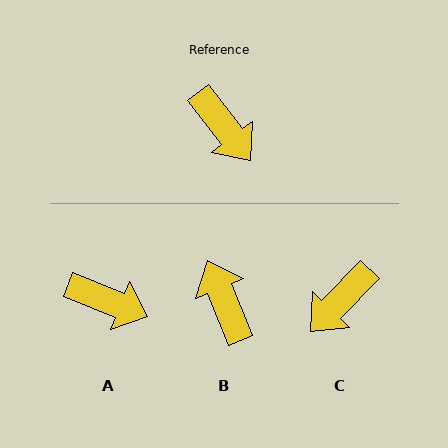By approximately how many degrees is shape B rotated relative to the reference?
Approximately 165 degrees counter-clockwise.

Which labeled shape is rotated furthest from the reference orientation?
B, about 165 degrees away.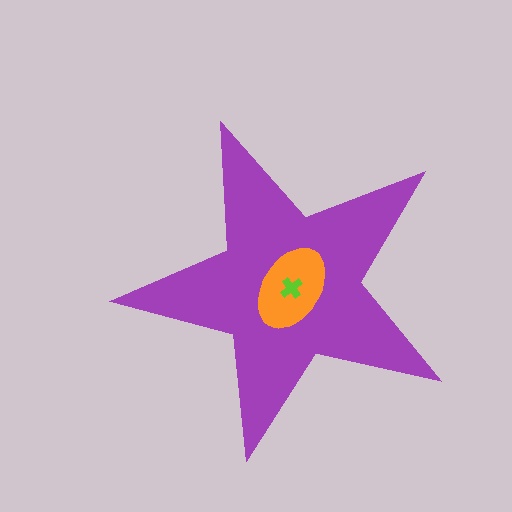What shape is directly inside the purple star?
The orange ellipse.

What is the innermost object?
The lime cross.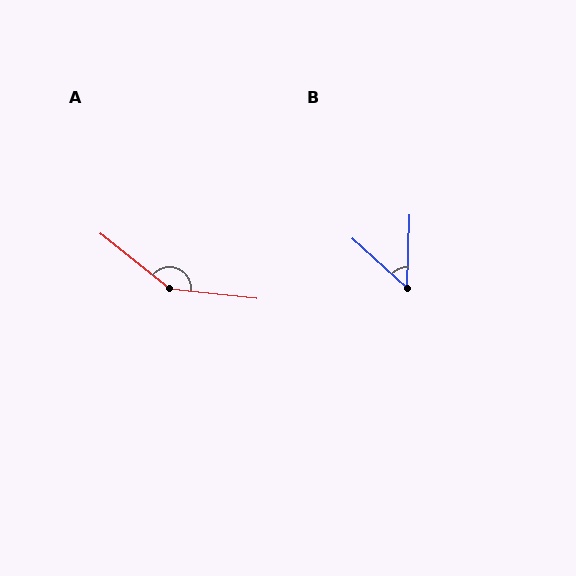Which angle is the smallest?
B, at approximately 50 degrees.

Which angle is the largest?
A, at approximately 148 degrees.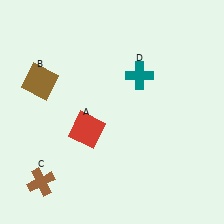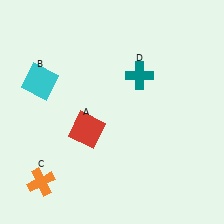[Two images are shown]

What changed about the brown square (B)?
In Image 1, B is brown. In Image 2, it changed to cyan.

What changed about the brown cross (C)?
In Image 1, C is brown. In Image 2, it changed to orange.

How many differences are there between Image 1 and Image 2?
There are 2 differences between the two images.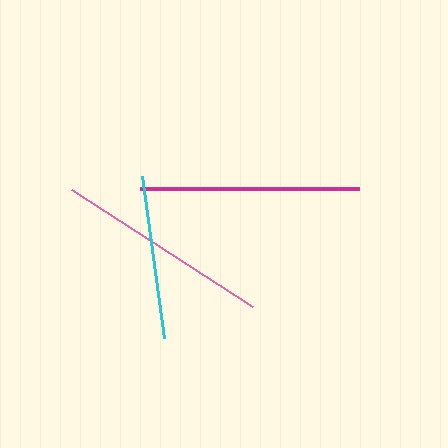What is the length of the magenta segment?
The magenta segment is approximately 219 pixels long.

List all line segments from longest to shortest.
From longest to shortest: magenta, pink, cyan.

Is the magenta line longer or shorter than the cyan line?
The magenta line is longer than the cyan line.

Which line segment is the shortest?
The cyan line is the shortest at approximately 163 pixels.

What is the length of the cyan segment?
The cyan segment is approximately 163 pixels long.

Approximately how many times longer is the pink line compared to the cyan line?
The pink line is approximately 1.3 times the length of the cyan line.